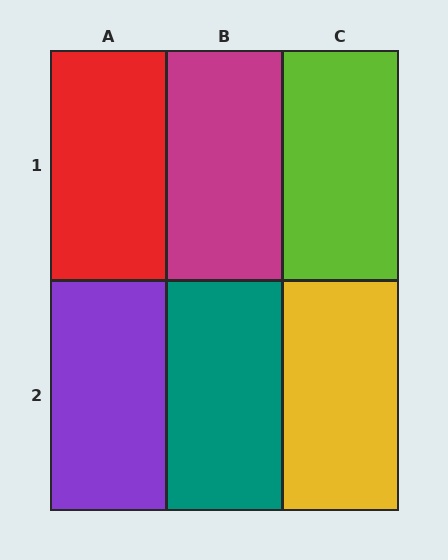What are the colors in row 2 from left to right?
Purple, teal, yellow.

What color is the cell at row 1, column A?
Red.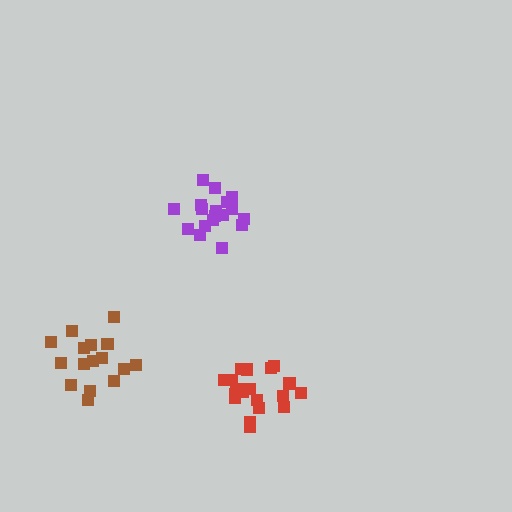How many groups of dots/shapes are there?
There are 3 groups.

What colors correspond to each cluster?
The clusters are colored: purple, brown, red.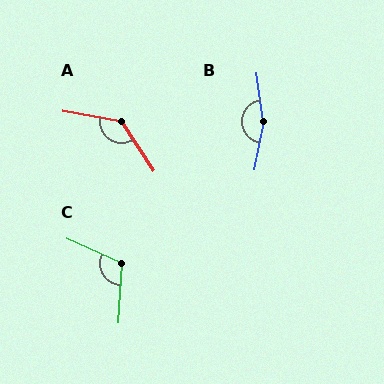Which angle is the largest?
B, at approximately 161 degrees.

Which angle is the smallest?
C, at approximately 110 degrees.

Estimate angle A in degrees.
Approximately 133 degrees.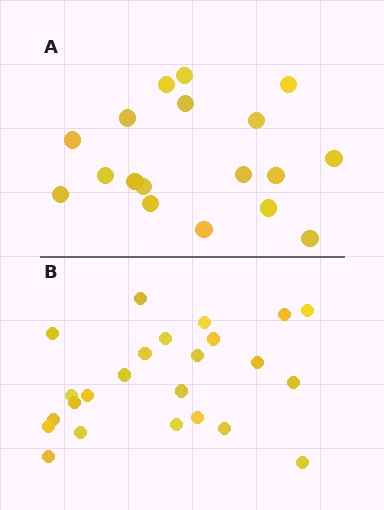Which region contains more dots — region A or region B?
Region B (the bottom region) has more dots.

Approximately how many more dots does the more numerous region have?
Region B has about 6 more dots than region A.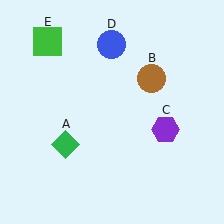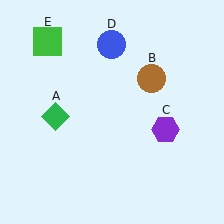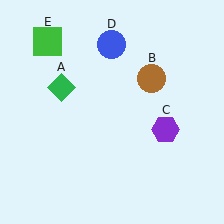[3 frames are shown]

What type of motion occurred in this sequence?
The green diamond (object A) rotated clockwise around the center of the scene.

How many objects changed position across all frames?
1 object changed position: green diamond (object A).